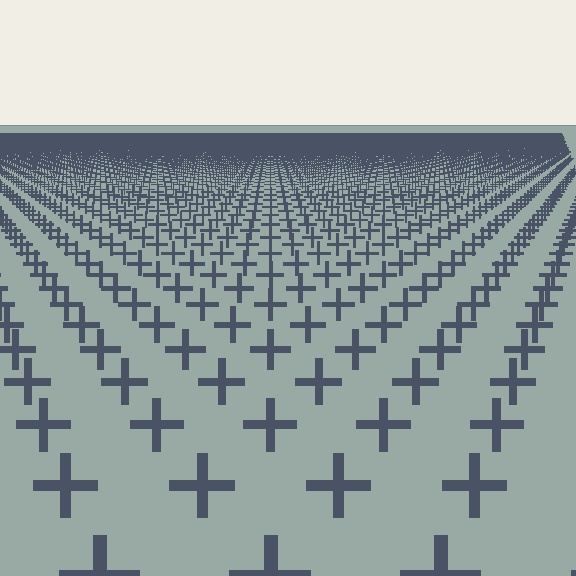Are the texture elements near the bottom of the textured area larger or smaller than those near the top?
Larger. Near the bottom, elements are closer to the viewer and appear at a bigger on-screen size.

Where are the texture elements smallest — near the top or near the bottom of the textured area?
Near the top.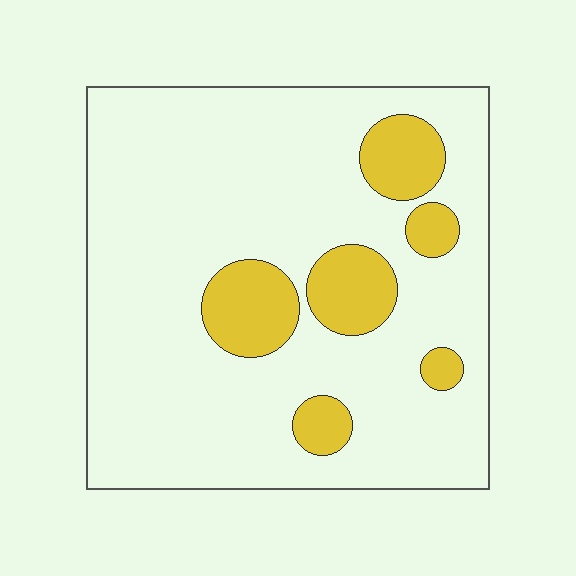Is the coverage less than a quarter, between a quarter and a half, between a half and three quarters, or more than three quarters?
Less than a quarter.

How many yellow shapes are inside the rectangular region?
6.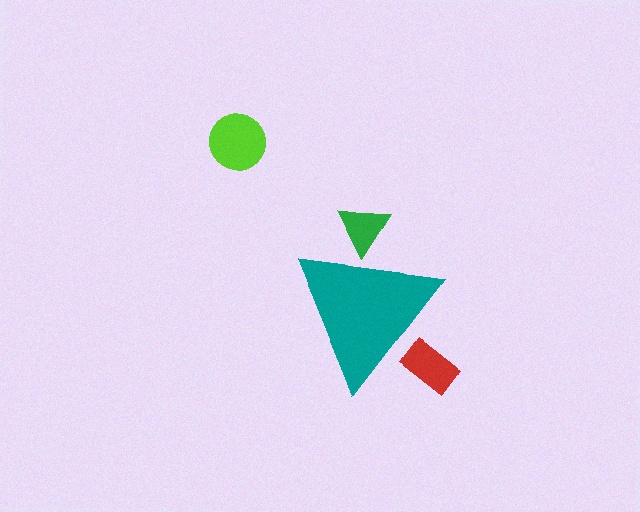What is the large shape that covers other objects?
A teal triangle.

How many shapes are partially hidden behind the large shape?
2 shapes are partially hidden.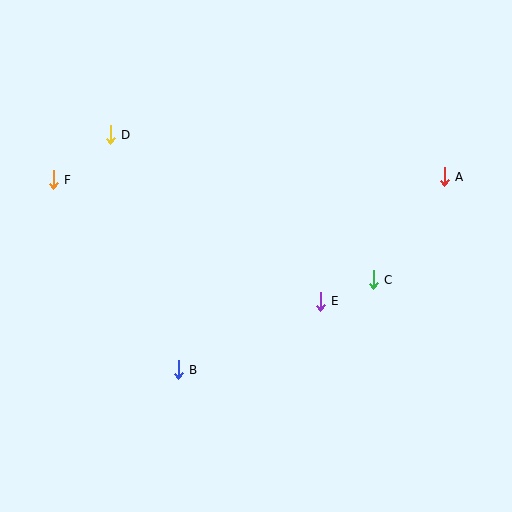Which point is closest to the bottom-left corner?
Point B is closest to the bottom-left corner.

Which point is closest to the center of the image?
Point E at (320, 301) is closest to the center.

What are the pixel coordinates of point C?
Point C is at (373, 280).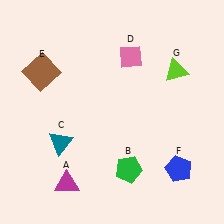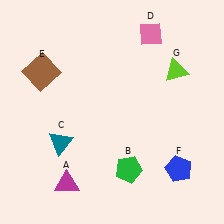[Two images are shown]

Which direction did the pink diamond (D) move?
The pink diamond (D) moved up.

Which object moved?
The pink diamond (D) moved up.